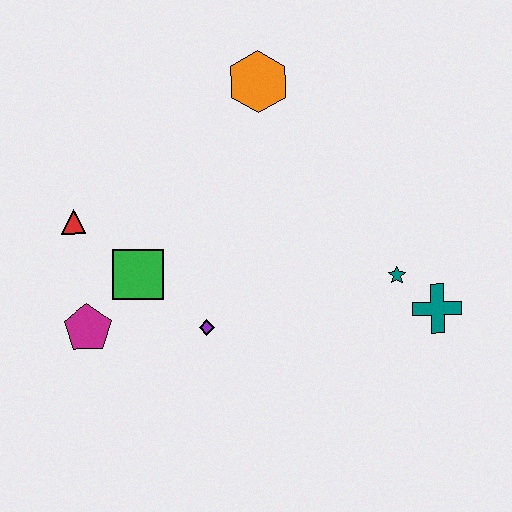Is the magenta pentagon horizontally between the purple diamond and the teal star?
No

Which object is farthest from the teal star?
The red triangle is farthest from the teal star.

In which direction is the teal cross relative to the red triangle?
The teal cross is to the right of the red triangle.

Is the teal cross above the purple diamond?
Yes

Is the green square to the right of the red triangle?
Yes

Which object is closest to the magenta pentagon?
The green square is closest to the magenta pentagon.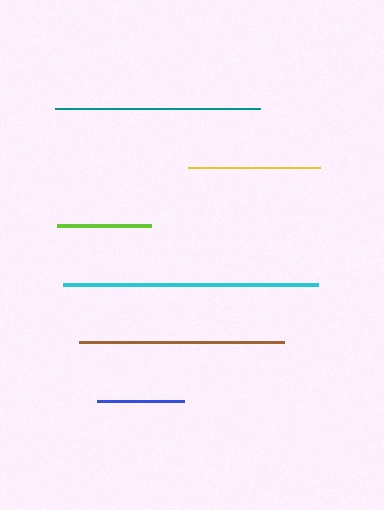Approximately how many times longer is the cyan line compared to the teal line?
The cyan line is approximately 1.2 times the length of the teal line.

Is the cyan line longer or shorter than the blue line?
The cyan line is longer than the blue line.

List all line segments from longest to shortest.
From longest to shortest: cyan, brown, teal, yellow, lime, blue.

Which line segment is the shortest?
The blue line is the shortest at approximately 87 pixels.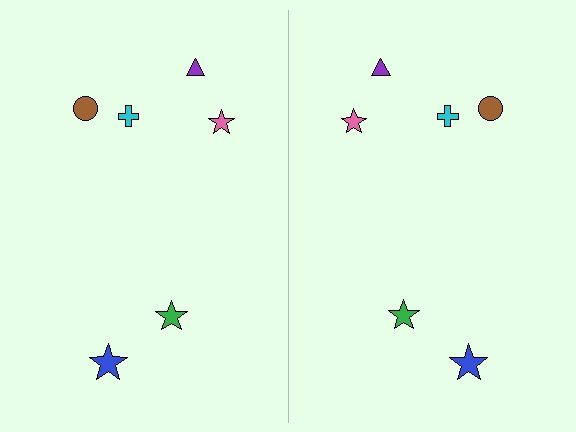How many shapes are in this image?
There are 12 shapes in this image.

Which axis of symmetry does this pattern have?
The pattern has a vertical axis of symmetry running through the center of the image.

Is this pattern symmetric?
Yes, this pattern has bilateral (reflection) symmetry.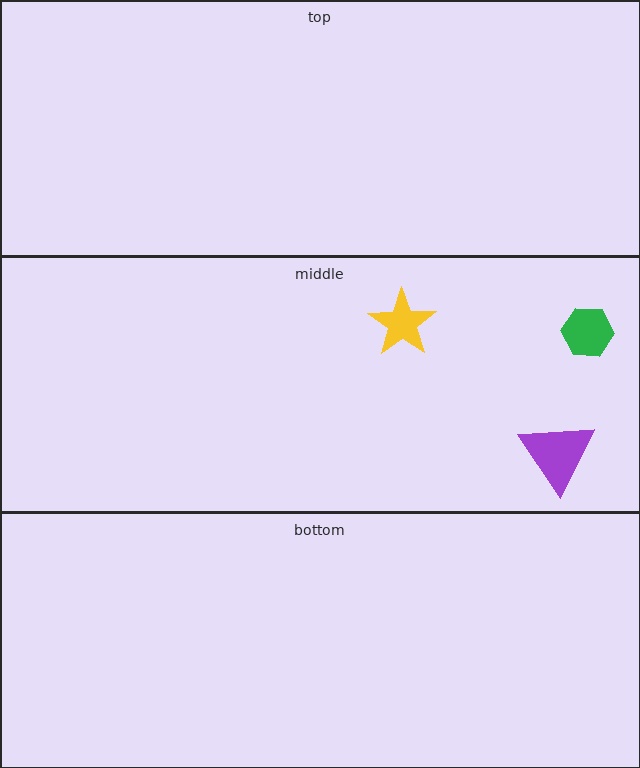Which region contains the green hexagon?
The middle region.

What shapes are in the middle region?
The purple triangle, the green hexagon, the yellow star.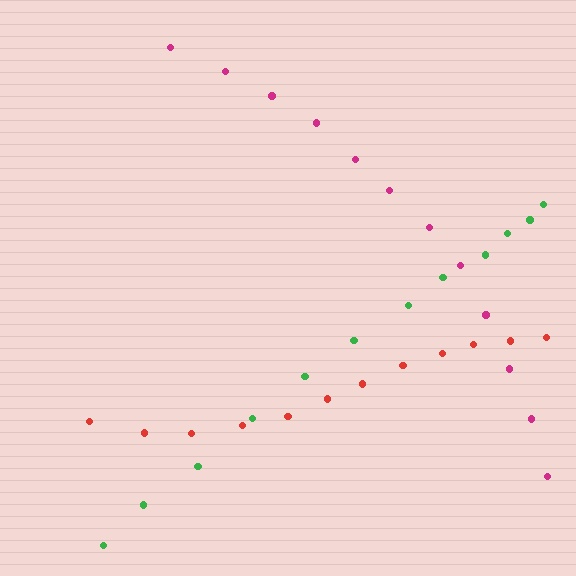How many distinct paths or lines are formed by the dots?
There are 3 distinct paths.